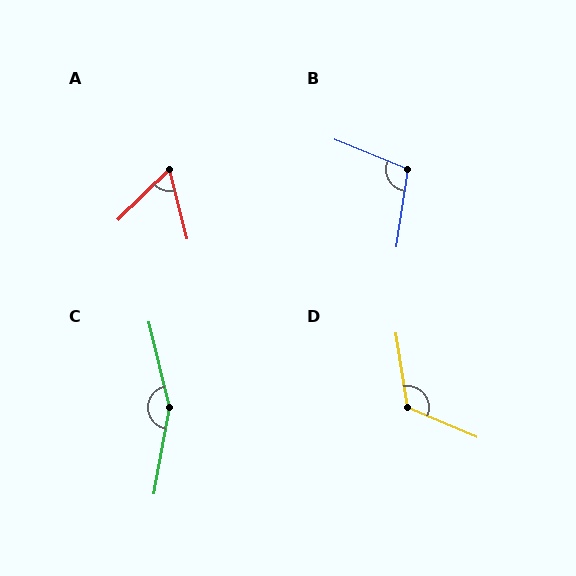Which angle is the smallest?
A, at approximately 60 degrees.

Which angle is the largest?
C, at approximately 156 degrees.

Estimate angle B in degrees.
Approximately 104 degrees.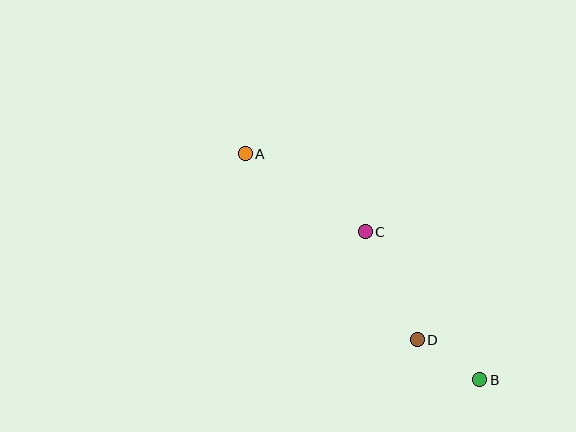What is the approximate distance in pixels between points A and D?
The distance between A and D is approximately 253 pixels.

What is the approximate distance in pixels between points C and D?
The distance between C and D is approximately 120 pixels.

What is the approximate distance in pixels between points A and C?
The distance between A and C is approximately 143 pixels.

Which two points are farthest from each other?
Points A and B are farthest from each other.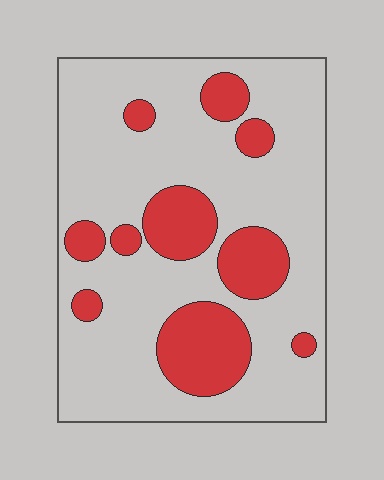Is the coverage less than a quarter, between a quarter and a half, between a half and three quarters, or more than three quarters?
Less than a quarter.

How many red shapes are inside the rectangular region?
10.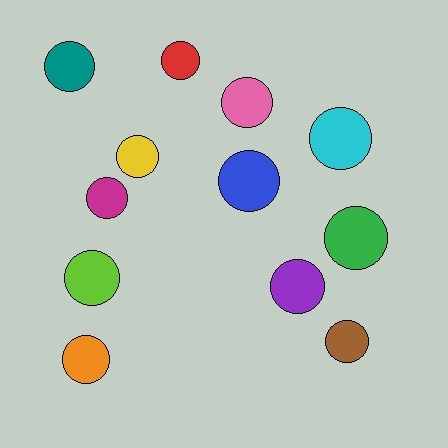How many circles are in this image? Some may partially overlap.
There are 12 circles.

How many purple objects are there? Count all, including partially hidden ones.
There is 1 purple object.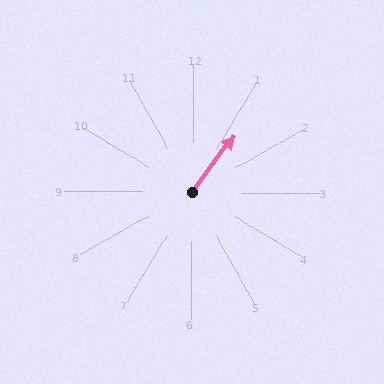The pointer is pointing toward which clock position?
Roughly 1 o'clock.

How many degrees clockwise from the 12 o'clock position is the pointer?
Approximately 36 degrees.